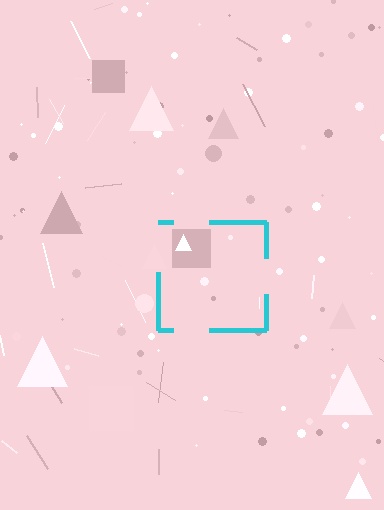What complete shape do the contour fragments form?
The contour fragments form a square.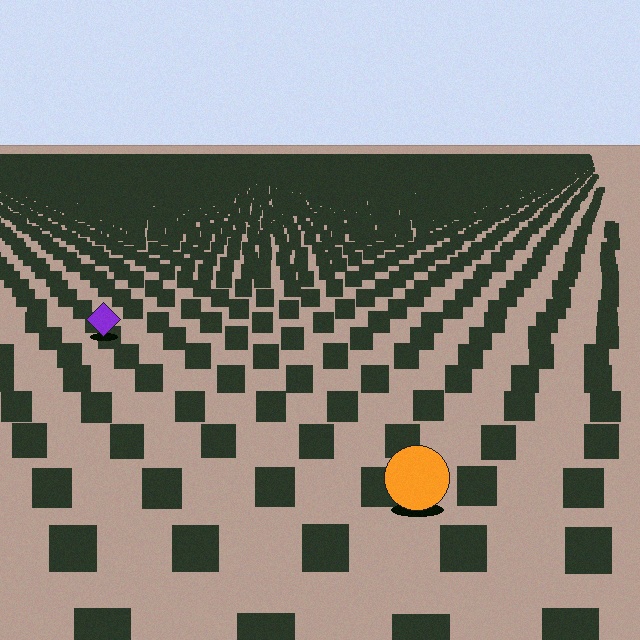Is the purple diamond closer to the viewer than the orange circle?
No. The orange circle is closer — you can tell from the texture gradient: the ground texture is coarser near it.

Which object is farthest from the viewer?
The purple diamond is farthest from the viewer. It appears smaller and the ground texture around it is denser.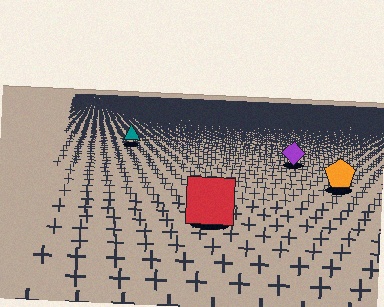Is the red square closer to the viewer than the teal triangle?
Yes. The red square is closer — you can tell from the texture gradient: the ground texture is coarser near it.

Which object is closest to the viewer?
The red square is closest. The texture marks near it are larger and more spread out.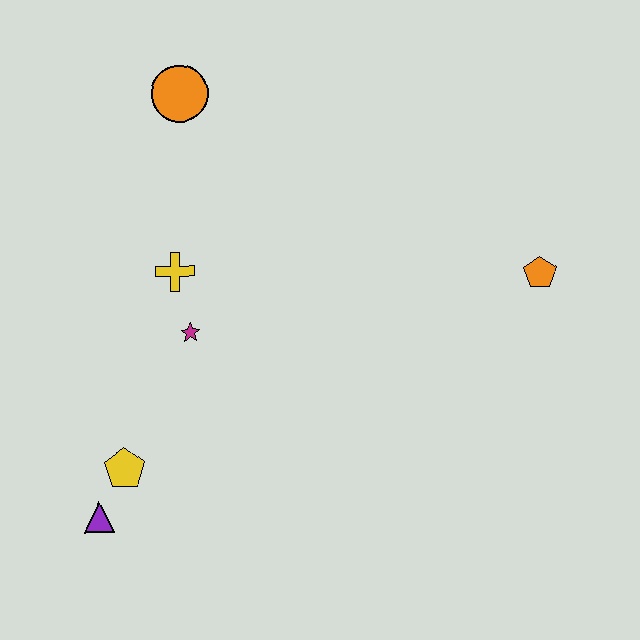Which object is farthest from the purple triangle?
The orange pentagon is farthest from the purple triangle.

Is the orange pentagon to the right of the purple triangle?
Yes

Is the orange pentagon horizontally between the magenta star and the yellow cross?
No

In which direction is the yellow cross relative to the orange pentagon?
The yellow cross is to the left of the orange pentagon.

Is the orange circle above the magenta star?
Yes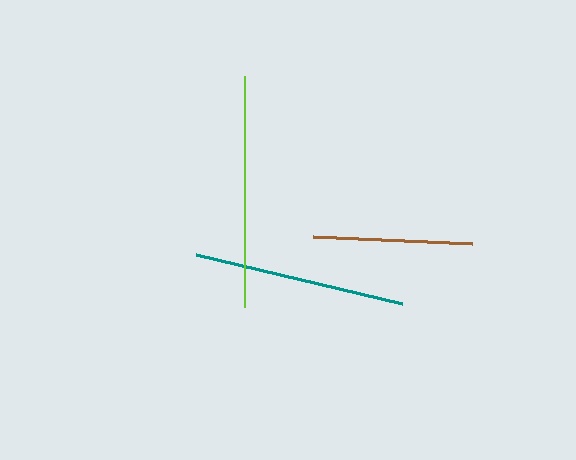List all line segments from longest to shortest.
From longest to shortest: lime, teal, brown.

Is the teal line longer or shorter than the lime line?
The lime line is longer than the teal line.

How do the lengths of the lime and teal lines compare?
The lime and teal lines are approximately the same length.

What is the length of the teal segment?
The teal segment is approximately 212 pixels long.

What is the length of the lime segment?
The lime segment is approximately 231 pixels long.